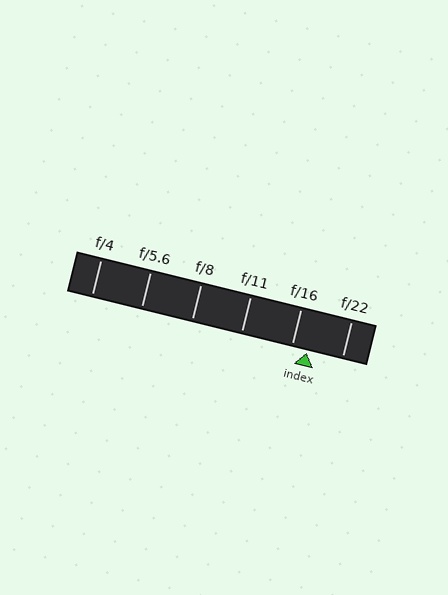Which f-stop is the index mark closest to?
The index mark is closest to f/16.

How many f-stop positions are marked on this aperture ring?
There are 6 f-stop positions marked.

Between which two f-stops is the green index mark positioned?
The index mark is between f/16 and f/22.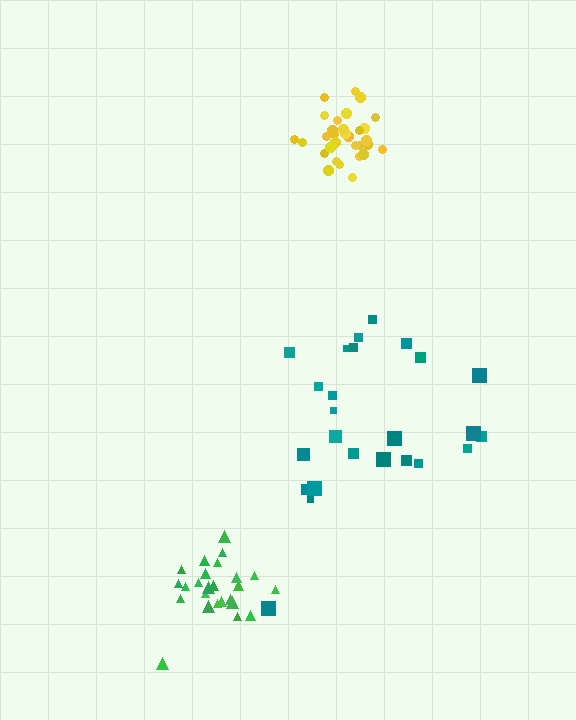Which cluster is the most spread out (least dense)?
Teal.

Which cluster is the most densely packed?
Yellow.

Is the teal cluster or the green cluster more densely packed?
Green.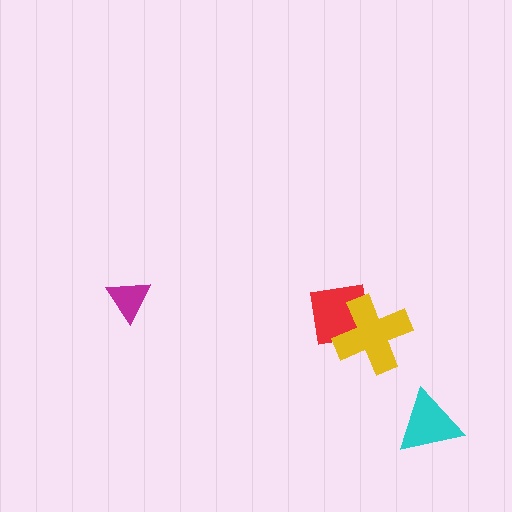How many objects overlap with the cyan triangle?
0 objects overlap with the cyan triangle.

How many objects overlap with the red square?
1 object overlaps with the red square.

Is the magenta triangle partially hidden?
No, no other shape covers it.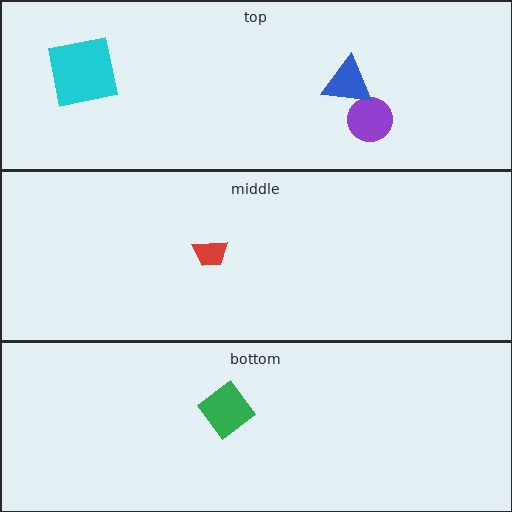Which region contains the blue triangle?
The top region.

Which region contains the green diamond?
The bottom region.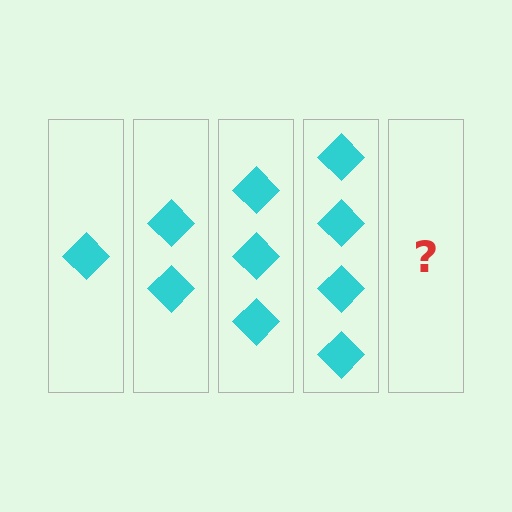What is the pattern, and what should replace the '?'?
The pattern is that each step adds one more diamond. The '?' should be 5 diamonds.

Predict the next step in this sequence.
The next step is 5 diamonds.